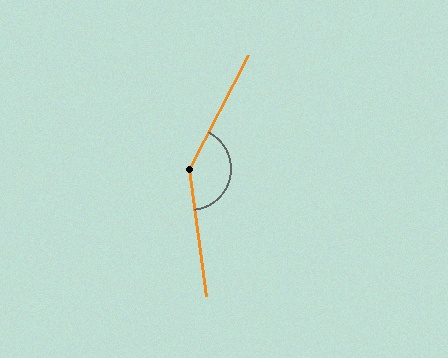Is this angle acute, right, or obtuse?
It is obtuse.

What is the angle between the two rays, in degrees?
Approximately 145 degrees.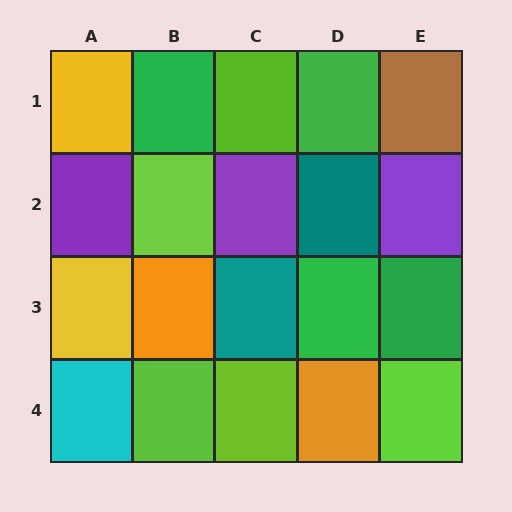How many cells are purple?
3 cells are purple.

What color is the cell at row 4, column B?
Lime.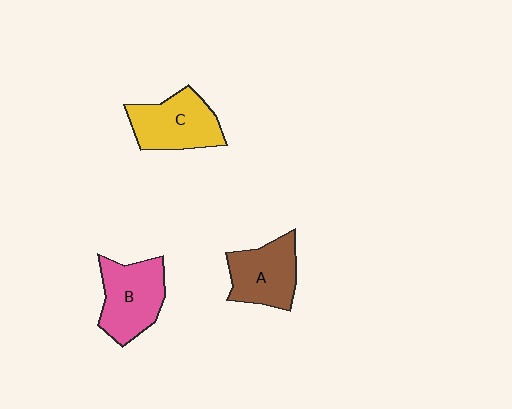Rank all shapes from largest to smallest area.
From largest to smallest: B (pink), C (yellow), A (brown).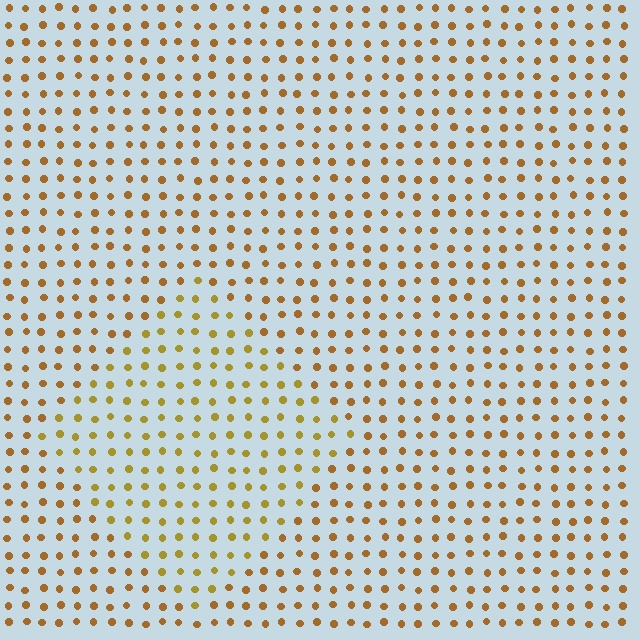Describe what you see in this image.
The image is filled with small brown elements in a uniform arrangement. A diamond-shaped region is visible where the elements are tinted to a slightly different hue, forming a subtle color boundary.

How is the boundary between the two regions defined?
The boundary is defined purely by a slight shift in hue (about 20 degrees). Spacing, size, and orientation are identical on both sides.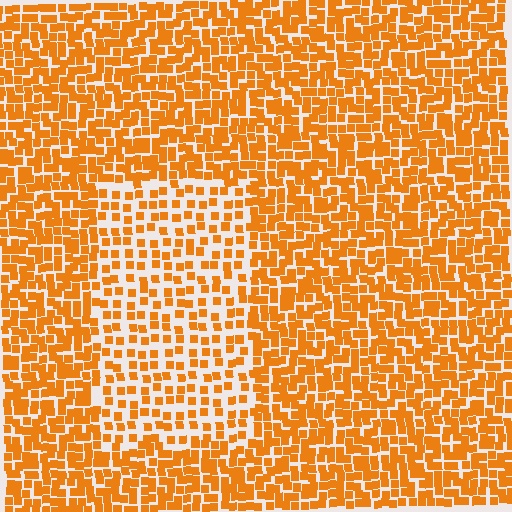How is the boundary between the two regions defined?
The boundary is defined by a change in element density (approximately 1.9x ratio). All elements are the same color, size, and shape.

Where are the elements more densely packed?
The elements are more densely packed outside the rectangle boundary.